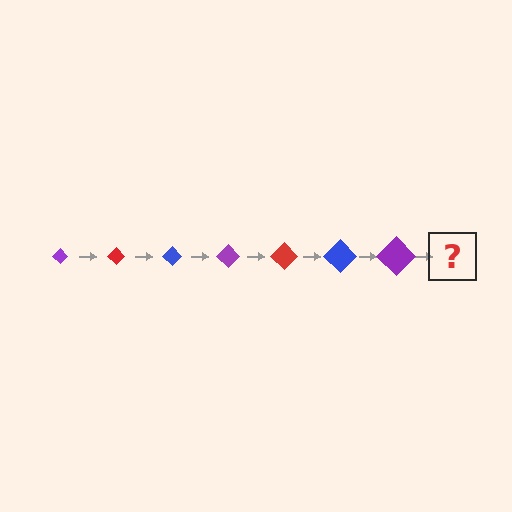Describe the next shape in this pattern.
It should be a red diamond, larger than the previous one.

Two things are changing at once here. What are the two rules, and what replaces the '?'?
The two rules are that the diamond grows larger each step and the color cycles through purple, red, and blue. The '?' should be a red diamond, larger than the previous one.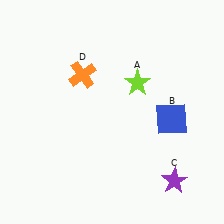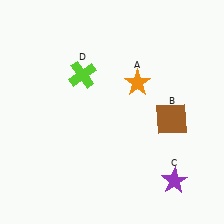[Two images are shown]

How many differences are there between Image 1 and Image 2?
There are 3 differences between the two images.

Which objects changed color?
A changed from lime to orange. B changed from blue to brown. D changed from orange to lime.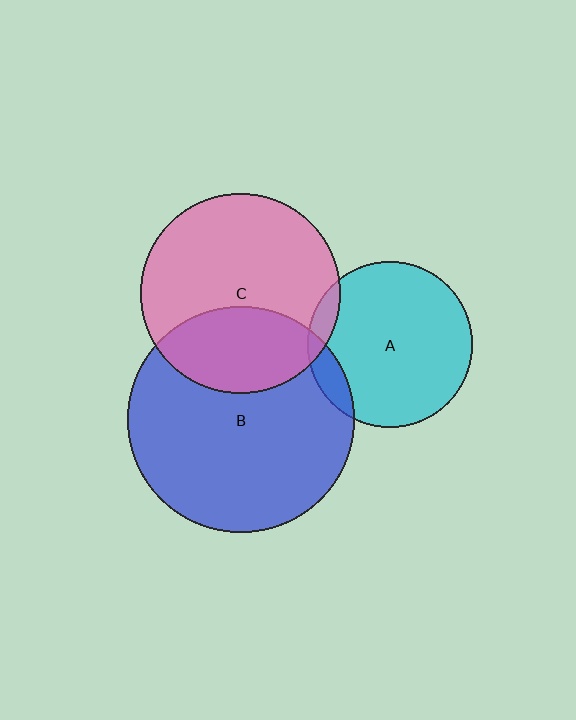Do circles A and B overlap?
Yes.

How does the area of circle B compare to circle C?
Approximately 1.3 times.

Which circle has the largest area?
Circle B (blue).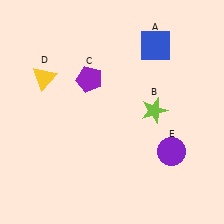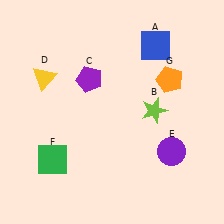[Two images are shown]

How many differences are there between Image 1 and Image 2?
There are 2 differences between the two images.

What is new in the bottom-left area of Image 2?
A green square (F) was added in the bottom-left area of Image 2.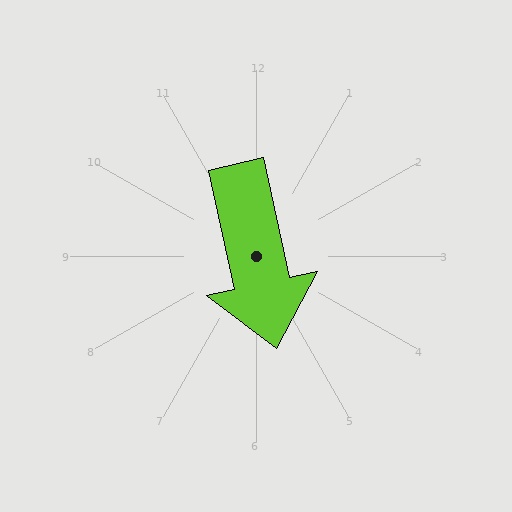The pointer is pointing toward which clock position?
Roughly 6 o'clock.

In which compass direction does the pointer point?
South.